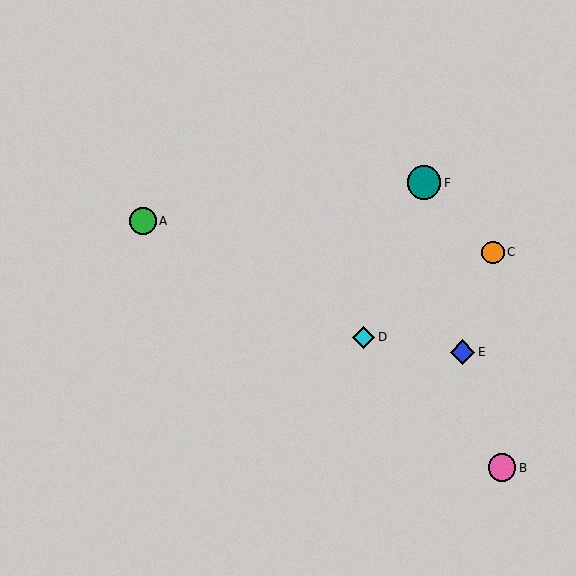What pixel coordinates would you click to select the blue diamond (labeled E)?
Click at (463, 352) to select the blue diamond E.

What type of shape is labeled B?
Shape B is a pink circle.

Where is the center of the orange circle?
The center of the orange circle is at (493, 252).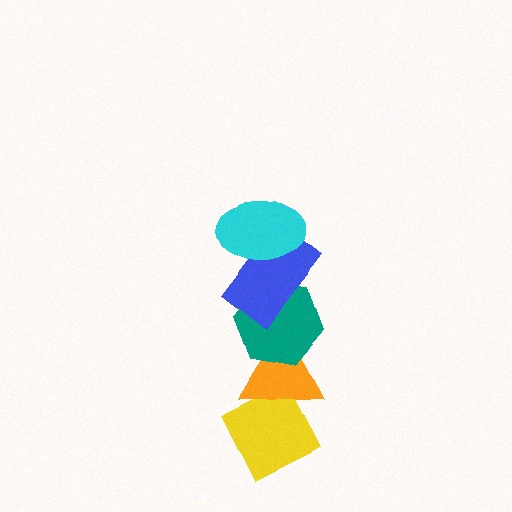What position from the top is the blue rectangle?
The blue rectangle is 2nd from the top.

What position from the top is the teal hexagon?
The teal hexagon is 3rd from the top.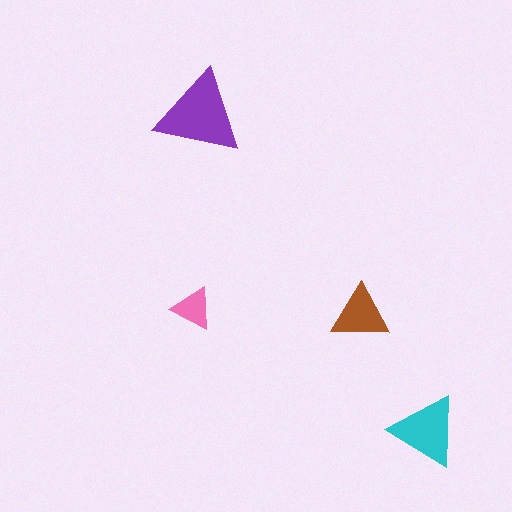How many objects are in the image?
There are 4 objects in the image.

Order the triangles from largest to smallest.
the purple one, the cyan one, the brown one, the pink one.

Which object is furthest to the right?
The cyan triangle is rightmost.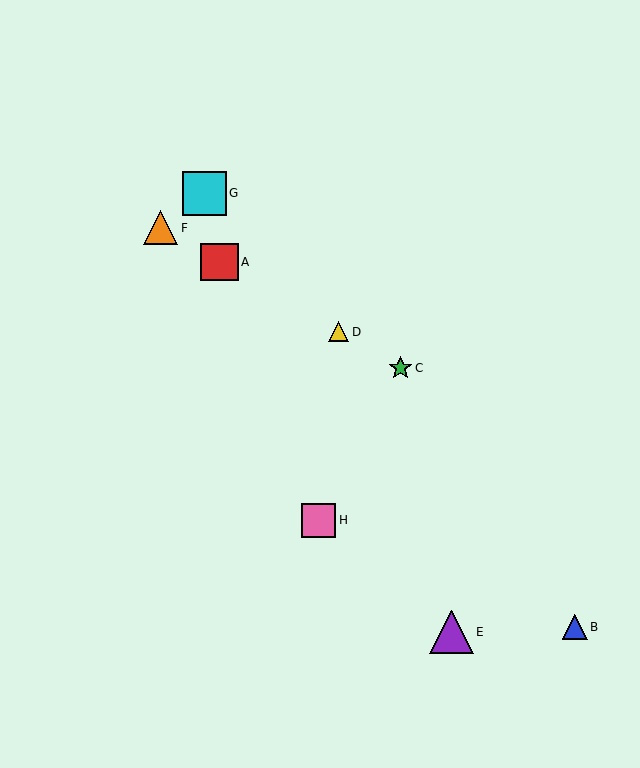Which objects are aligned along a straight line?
Objects A, C, D, F are aligned along a straight line.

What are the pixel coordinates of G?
Object G is at (204, 193).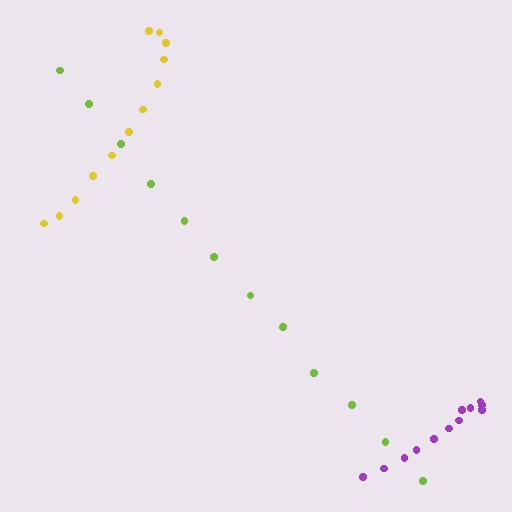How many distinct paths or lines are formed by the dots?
There are 3 distinct paths.